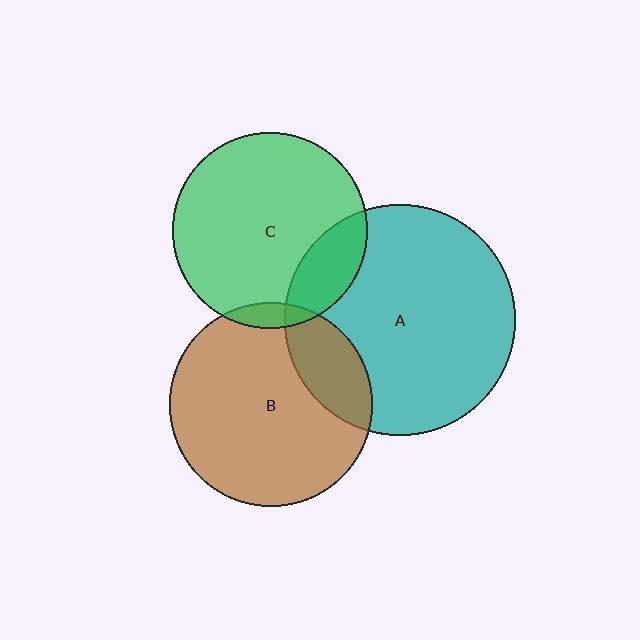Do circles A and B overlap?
Yes.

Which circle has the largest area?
Circle A (teal).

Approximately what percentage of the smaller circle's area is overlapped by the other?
Approximately 20%.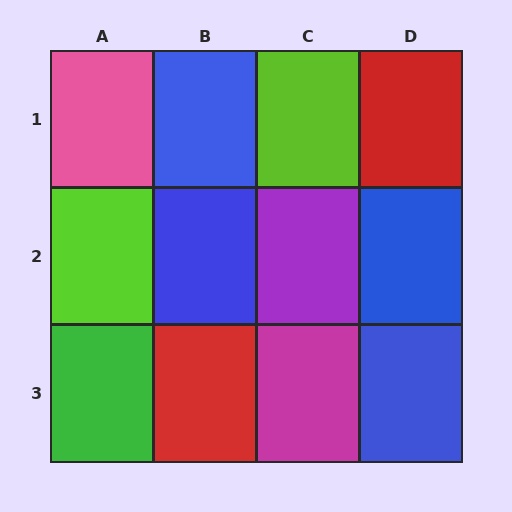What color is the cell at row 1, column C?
Lime.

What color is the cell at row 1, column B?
Blue.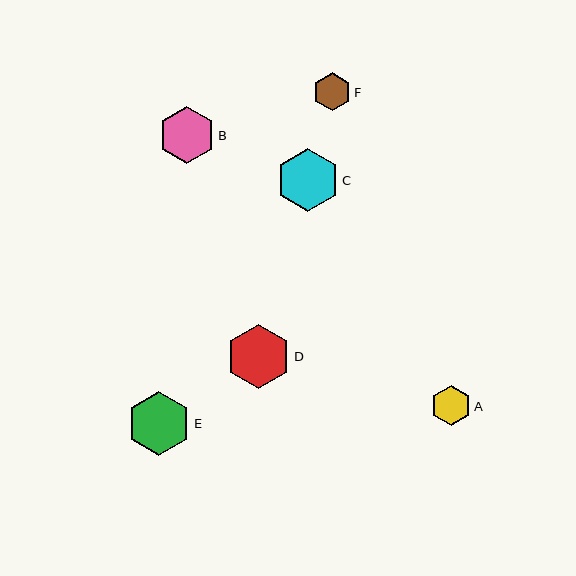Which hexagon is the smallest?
Hexagon F is the smallest with a size of approximately 38 pixels.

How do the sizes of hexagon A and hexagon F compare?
Hexagon A and hexagon F are approximately the same size.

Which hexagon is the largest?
Hexagon D is the largest with a size of approximately 65 pixels.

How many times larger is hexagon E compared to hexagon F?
Hexagon E is approximately 1.7 times the size of hexagon F.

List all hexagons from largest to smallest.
From largest to smallest: D, E, C, B, A, F.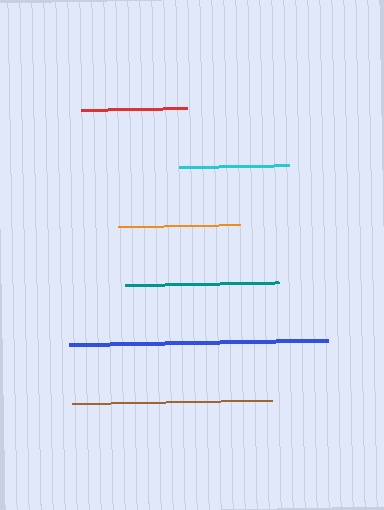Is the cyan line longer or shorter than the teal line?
The teal line is longer than the cyan line.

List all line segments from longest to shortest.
From longest to shortest: blue, brown, teal, orange, cyan, red.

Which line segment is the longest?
The blue line is the longest at approximately 259 pixels.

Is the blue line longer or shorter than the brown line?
The blue line is longer than the brown line.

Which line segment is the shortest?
The red line is the shortest at approximately 106 pixels.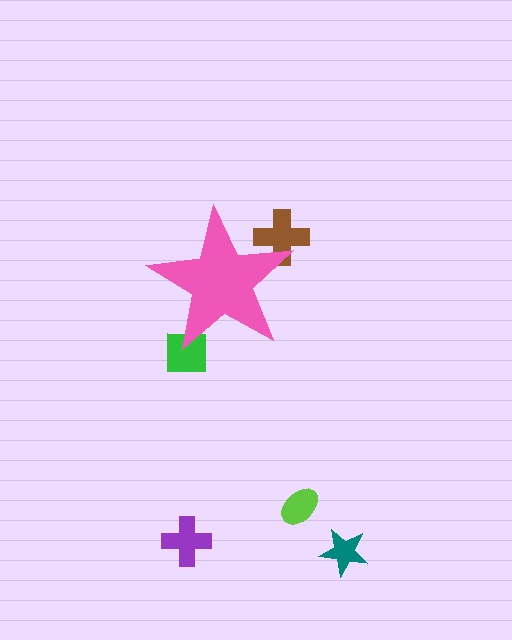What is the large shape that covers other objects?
A pink star.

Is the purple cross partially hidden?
No, the purple cross is fully visible.